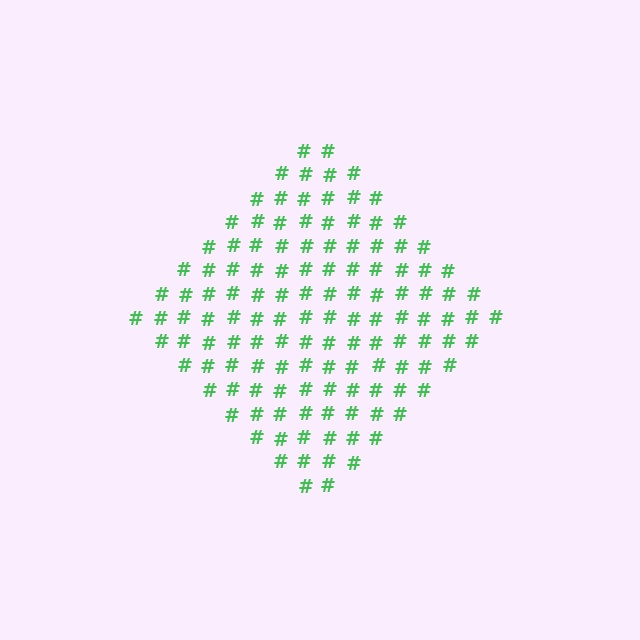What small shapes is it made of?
It is made of small hash symbols.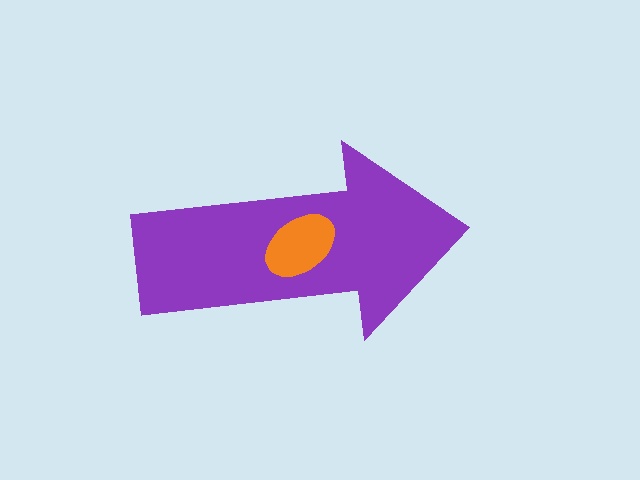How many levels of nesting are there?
2.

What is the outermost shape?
The purple arrow.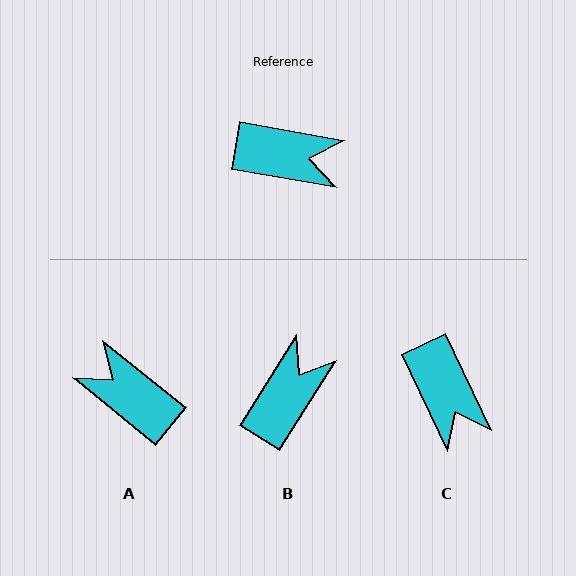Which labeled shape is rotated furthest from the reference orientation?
A, about 151 degrees away.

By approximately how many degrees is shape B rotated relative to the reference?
Approximately 68 degrees counter-clockwise.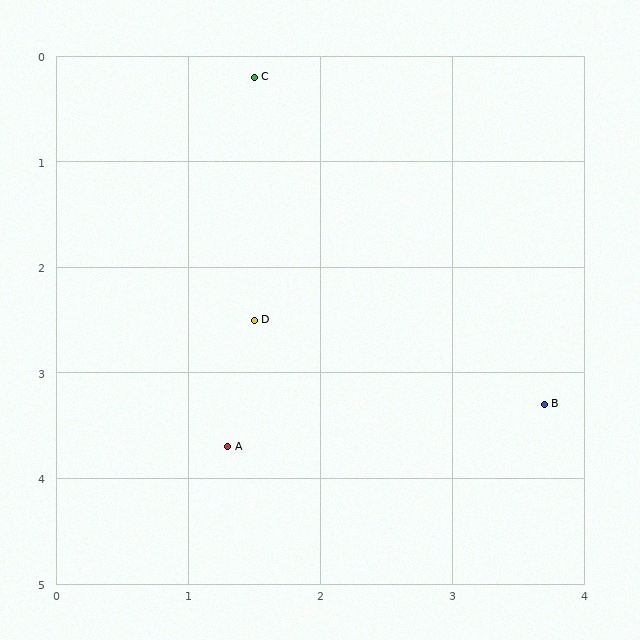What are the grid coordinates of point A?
Point A is at approximately (1.3, 3.7).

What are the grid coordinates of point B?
Point B is at approximately (3.7, 3.3).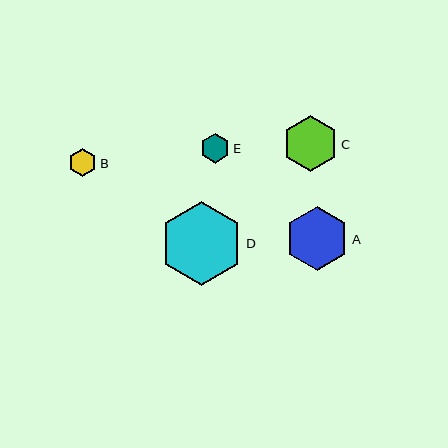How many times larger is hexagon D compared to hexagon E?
Hexagon D is approximately 2.8 times the size of hexagon E.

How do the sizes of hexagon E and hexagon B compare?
Hexagon E and hexagon B are approximately the same size.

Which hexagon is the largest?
Hexagon D is the largest with a size of approximately 83 pixels.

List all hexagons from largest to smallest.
From largest to smallest: D, A, C, E, B.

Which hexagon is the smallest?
Hexagon B is the smallest with a size of approximately 28 pixels.